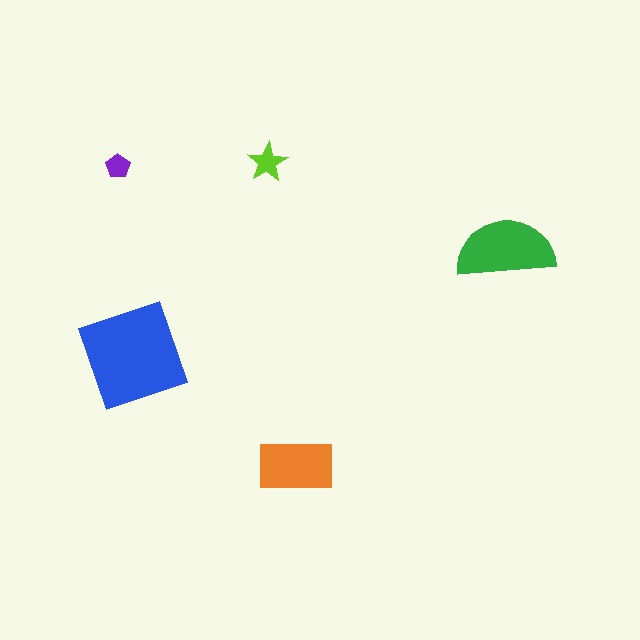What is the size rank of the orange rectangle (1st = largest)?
3rd.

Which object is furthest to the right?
The green semicircle is rightmost.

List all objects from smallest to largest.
The purple pentagon, the lime star, the orange rectangle, the green semicircle, the blue diamond.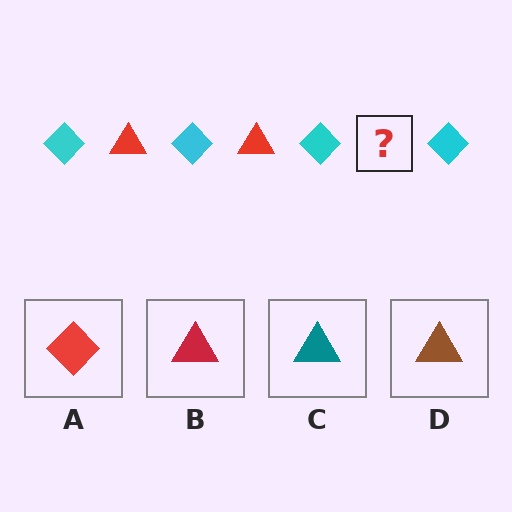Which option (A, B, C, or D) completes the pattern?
B.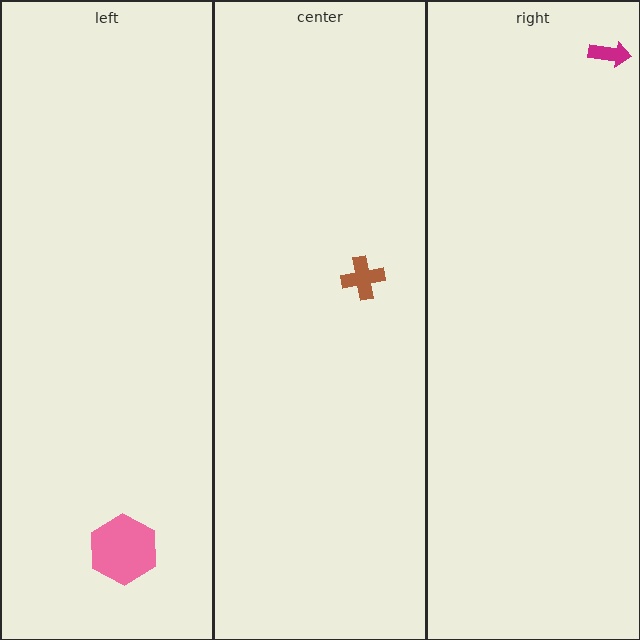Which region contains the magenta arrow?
The right region.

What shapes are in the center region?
The brown cross.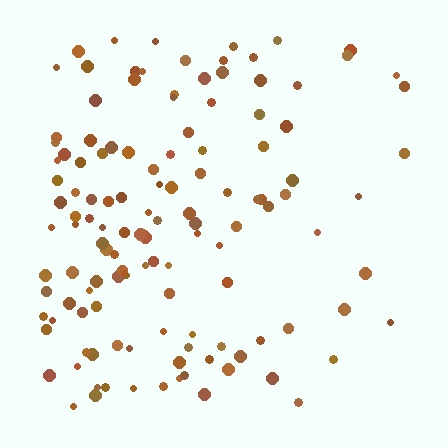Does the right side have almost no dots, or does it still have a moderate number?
Still a moderate number, just noticeably fewer than the left.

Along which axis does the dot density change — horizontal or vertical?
Horizontal.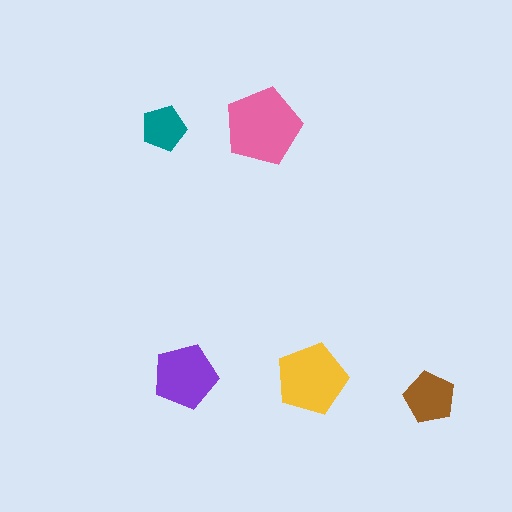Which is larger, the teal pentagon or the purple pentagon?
The purple one.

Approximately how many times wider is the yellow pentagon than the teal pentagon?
About 1.5 times wider.